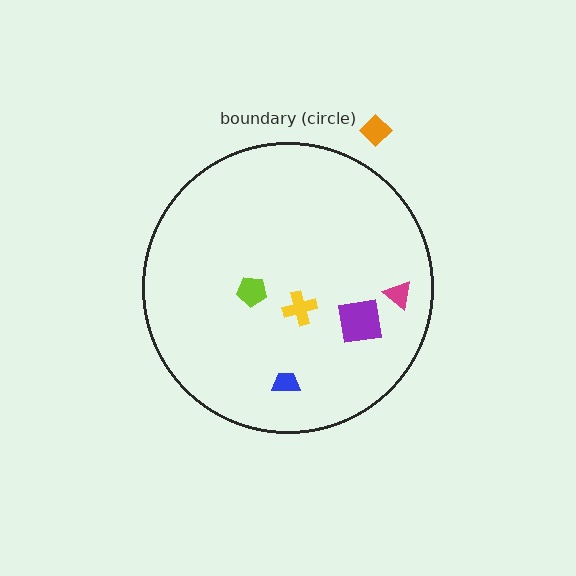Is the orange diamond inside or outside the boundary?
Outside.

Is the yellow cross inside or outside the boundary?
Inside.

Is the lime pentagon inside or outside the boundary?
Inside.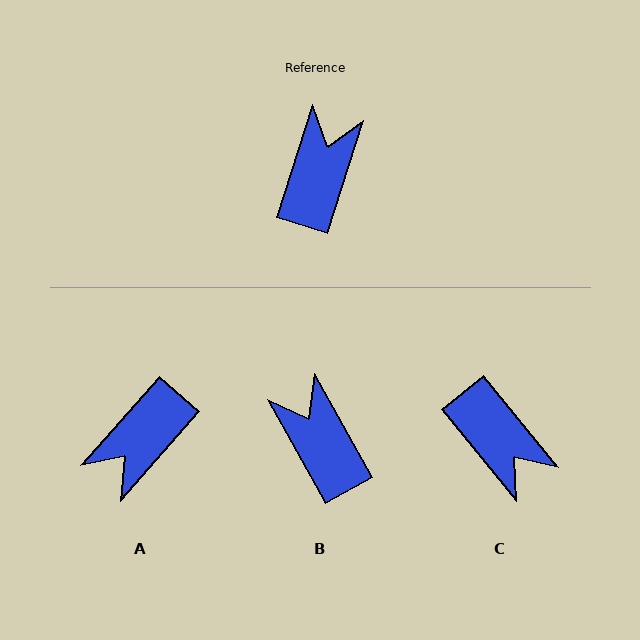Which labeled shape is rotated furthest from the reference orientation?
A, about 156 degrees away.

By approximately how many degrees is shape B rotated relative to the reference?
Approximately 47 degrees counter-clockwise.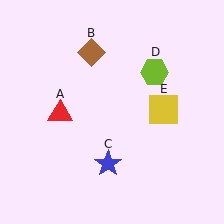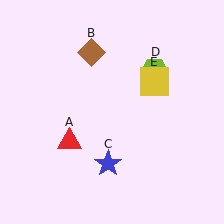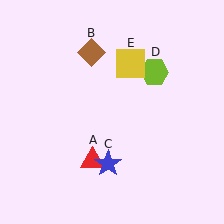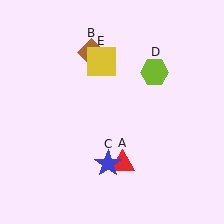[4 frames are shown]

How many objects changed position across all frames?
2 objects changed position: red triangle (object A), yellow square (object E).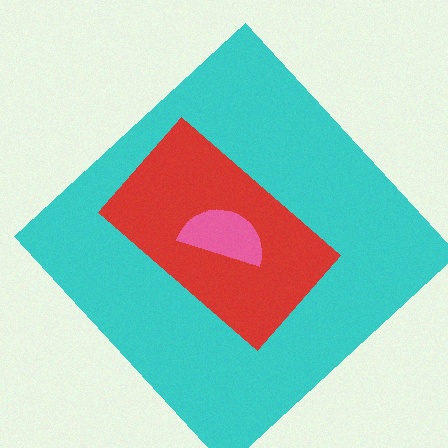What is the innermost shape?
The pink semicircle.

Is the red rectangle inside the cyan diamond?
Yes.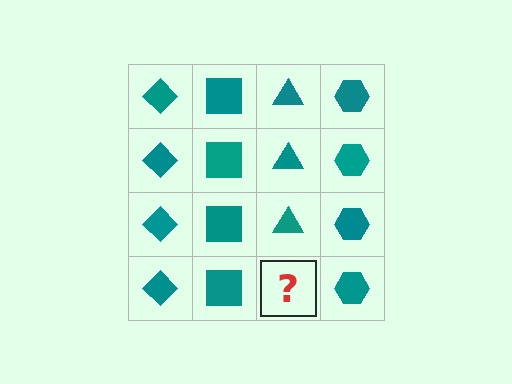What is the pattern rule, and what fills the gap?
The rule is that each column has a consistent shape. The gap should be filled with a teal triangle.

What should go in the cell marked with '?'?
The missing cell should contain a teal triangle.